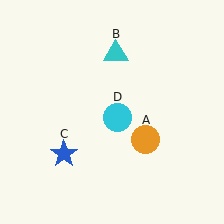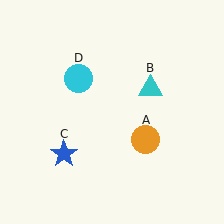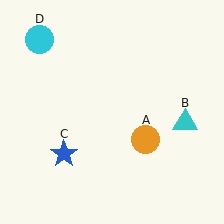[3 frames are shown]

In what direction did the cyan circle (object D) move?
The cyan circle (object D) moved up and to the left.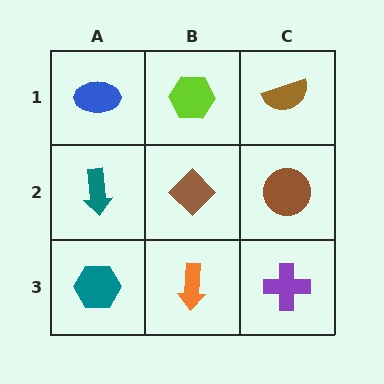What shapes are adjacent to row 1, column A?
A teal arrow (row 2, column A), a lime hexagon (row 1, column B).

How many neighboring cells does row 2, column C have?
3.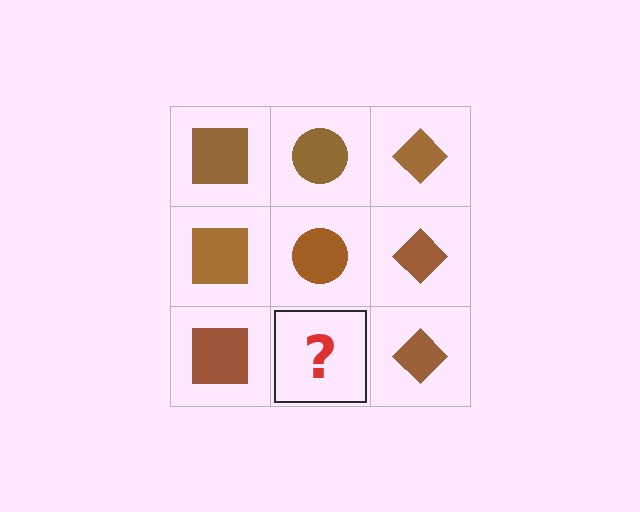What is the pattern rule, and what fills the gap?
The rule is that each column has a consistent shape. The gap should be filled with a brown circle.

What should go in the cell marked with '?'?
The missing cell should contain a brown circle.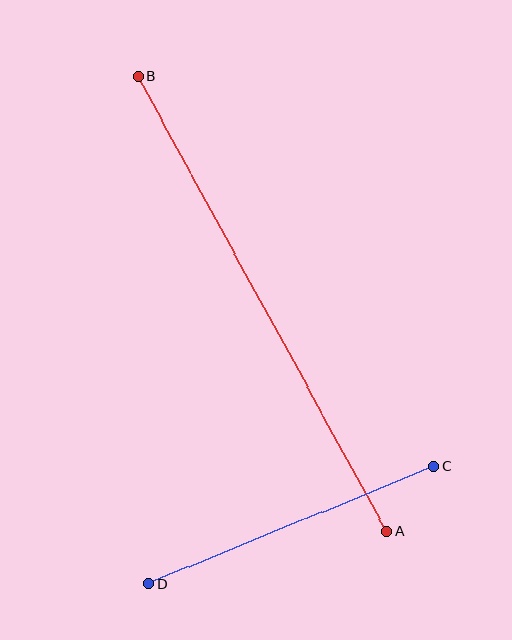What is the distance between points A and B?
The distance is approximately 519 pixels.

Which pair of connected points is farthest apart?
Points A and B are farthest apart.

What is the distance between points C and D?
The distance is approximately 308 pixels.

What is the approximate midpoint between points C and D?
The midpoint is at approximately (291, 525) pixels.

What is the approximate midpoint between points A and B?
The midpoint is at approximately (263, 304) pixels.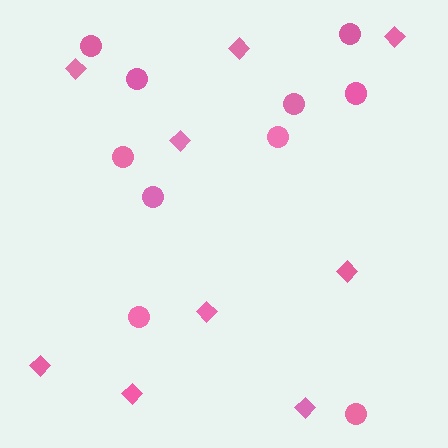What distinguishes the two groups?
There are 2 groups: one group of circles (10) and one group of diamonds (9).